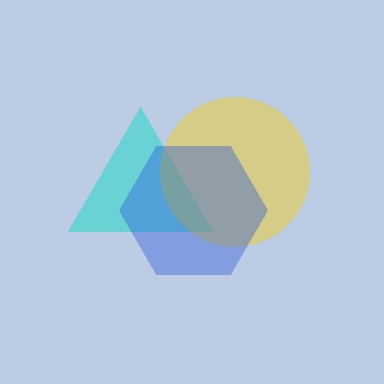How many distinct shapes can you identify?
There are 3 distinct shapes: a cyan triangle, a yellow circle, a blue hexagon.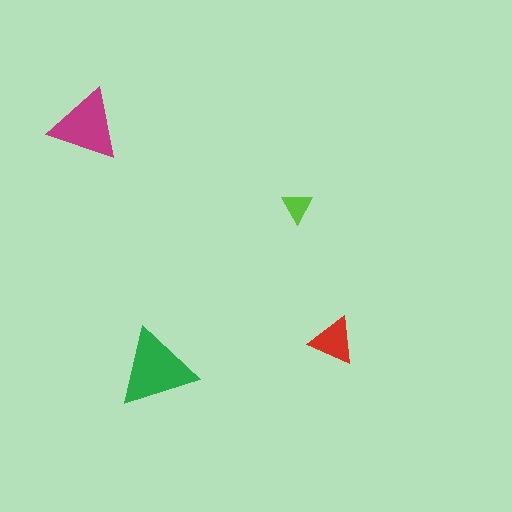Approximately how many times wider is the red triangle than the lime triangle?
About 1.5 times wider.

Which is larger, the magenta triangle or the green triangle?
The green one.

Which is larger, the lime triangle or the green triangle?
The green one.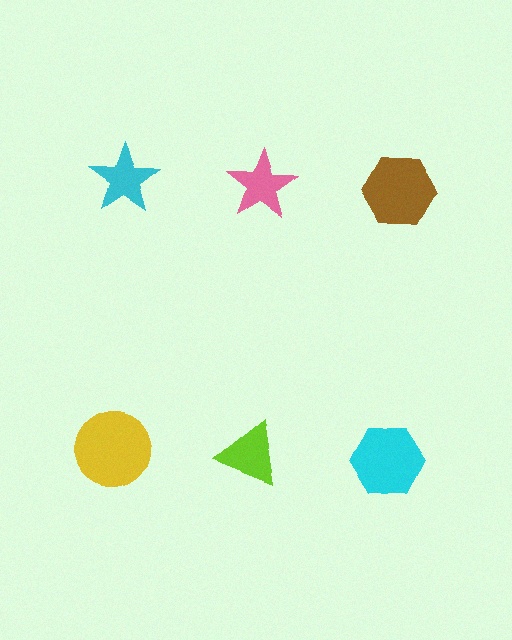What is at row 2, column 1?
A yellow circle.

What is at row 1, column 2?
A pink star.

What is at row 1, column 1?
A cyan star.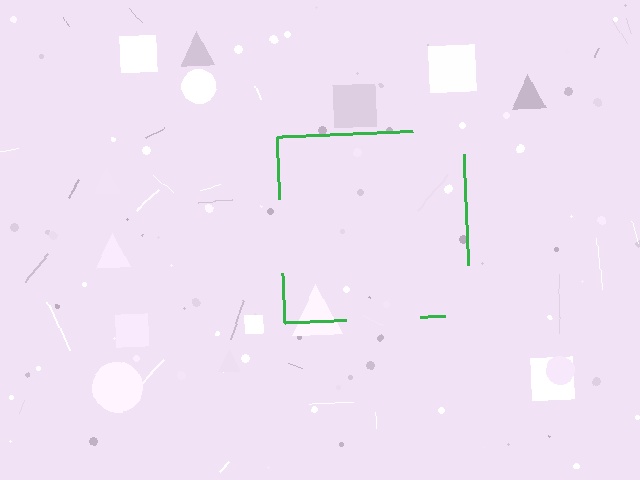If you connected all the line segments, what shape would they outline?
They would outline a square.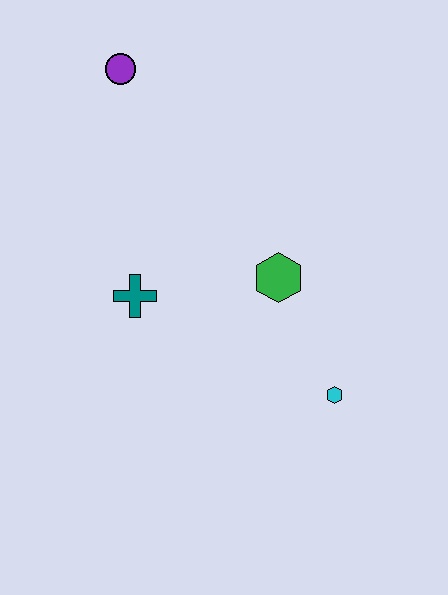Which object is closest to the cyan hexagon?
The green hexagon is closest to the cyan hexagon.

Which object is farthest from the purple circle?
The cyan hexagon is farthest from the purple circle.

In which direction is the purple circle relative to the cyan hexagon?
The purple circle is above the cyan hexagon.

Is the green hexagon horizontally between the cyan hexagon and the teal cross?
Yes